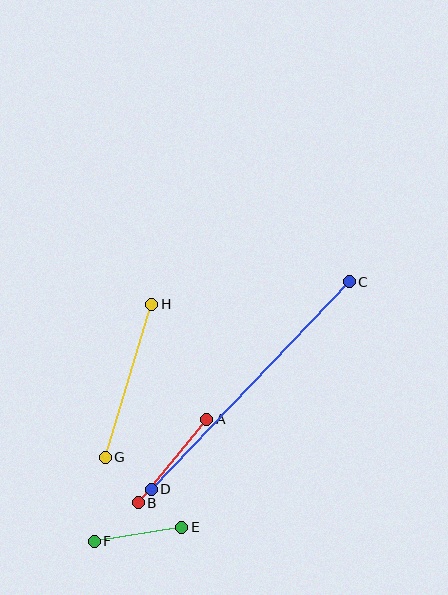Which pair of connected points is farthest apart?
Points C and D are farthest apart.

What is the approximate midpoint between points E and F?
The midpoint is at approximately (138, 534) pixels.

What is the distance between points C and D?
The distance is approximately 287 pixels.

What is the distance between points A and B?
The distance is approximately 108 pixels.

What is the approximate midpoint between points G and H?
The midpoint is at approximately (129, 381) pixels.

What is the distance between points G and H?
The distance is approximately 160 pixels.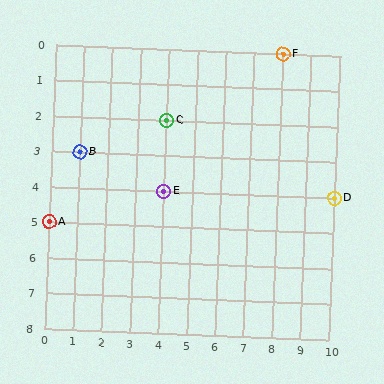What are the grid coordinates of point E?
Point E is at grid coordinates (4, 4).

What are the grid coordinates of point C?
Point C is at grid coordinates (4, 2).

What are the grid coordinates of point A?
Point A is at grid coordinates (0, 5).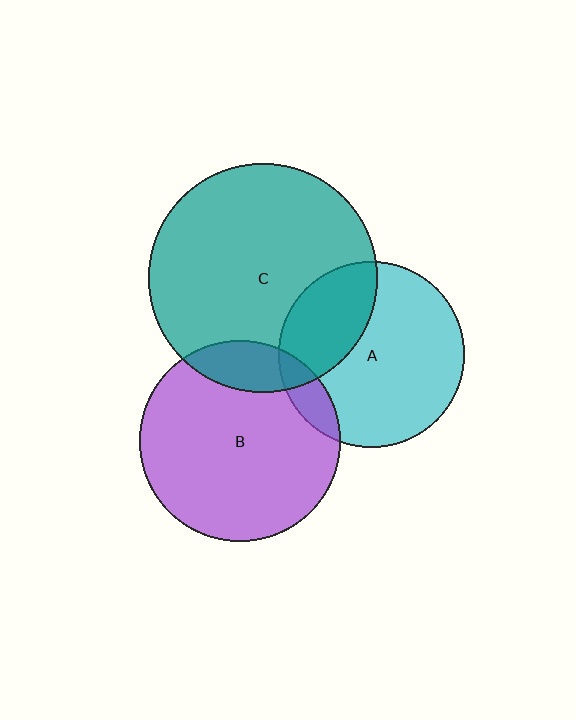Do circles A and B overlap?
Yes.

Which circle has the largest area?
Circle C (teal).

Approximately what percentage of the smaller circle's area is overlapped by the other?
Approximately 10%.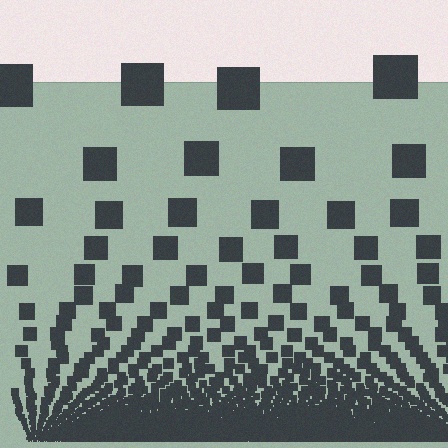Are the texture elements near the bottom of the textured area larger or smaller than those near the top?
Smaller. The gradient is inverted — elements near the bottom are smaller and denser.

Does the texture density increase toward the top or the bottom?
Density increases toward the bottom.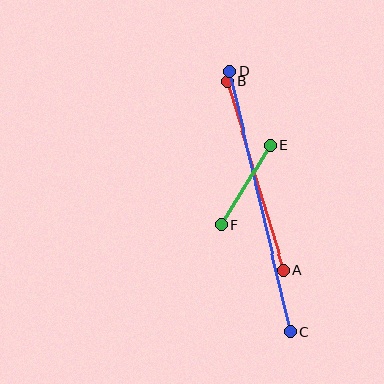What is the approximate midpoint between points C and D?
The midpoint is at approximately (260, 202) pixels.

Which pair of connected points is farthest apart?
Points C and D are farthest apart.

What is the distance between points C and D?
The distance is approximately 267 pixels.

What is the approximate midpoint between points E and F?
The midpoint is at approximately (246, 185) pixels.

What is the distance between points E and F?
The distance is approximately 94 pixels.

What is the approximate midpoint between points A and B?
The midpoint is at approximately (256, 176) pixels.